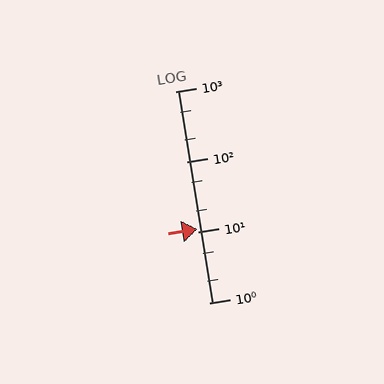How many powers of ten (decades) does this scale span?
The scale spans 3 decades, from 1 to 1000.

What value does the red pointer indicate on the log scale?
The pointer indicates approximately 11.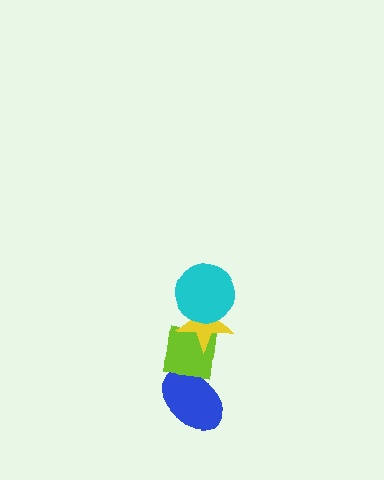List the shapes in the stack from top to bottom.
From top to bottom: the cyan circle, the yellow star, the lime square, the blue ellipse.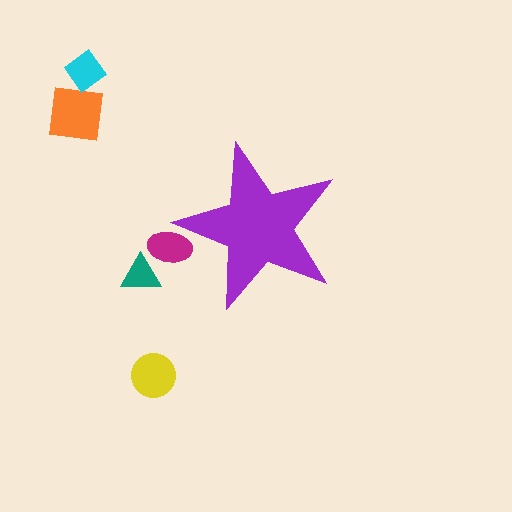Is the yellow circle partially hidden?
No, the yellow circle is fully visible.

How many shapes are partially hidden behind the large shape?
1 shape is partially hidden.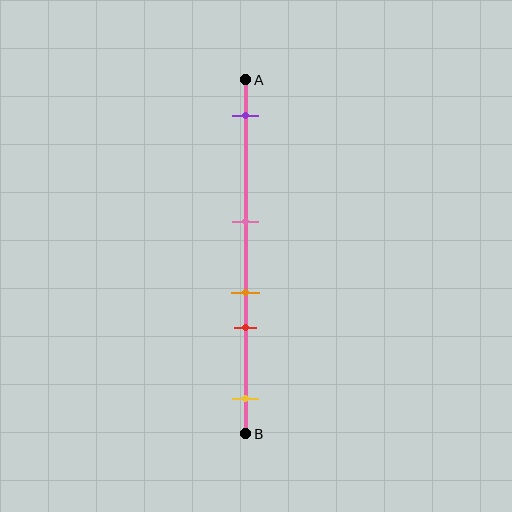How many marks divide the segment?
There are 5 marks dividing the segment.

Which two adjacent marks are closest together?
The orange and red marks are the closest adjacent pair.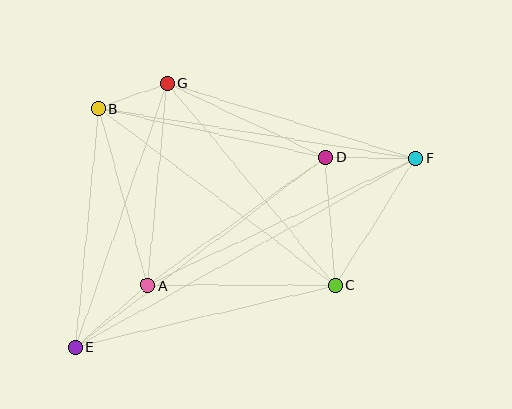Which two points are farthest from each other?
Points E and F are farthest from each other.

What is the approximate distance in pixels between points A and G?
The distance between A and G is approximately 203 pixels.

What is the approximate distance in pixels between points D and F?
The distance between D and F is approximately 90 pixels.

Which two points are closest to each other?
Points B and G are closest to each other.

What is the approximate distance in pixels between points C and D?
The distance between C and D is approximately 129 pixels.